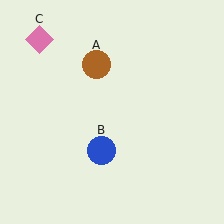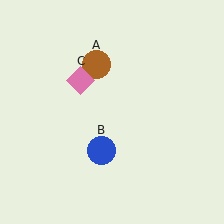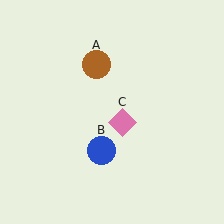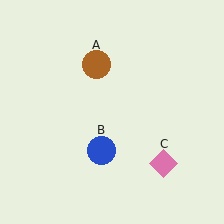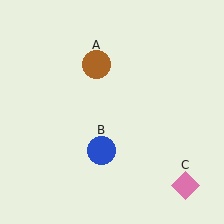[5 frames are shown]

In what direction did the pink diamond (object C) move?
The pink diamond (object C) moved down and to the right.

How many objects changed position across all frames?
1 object changed position: pink diamond (object C).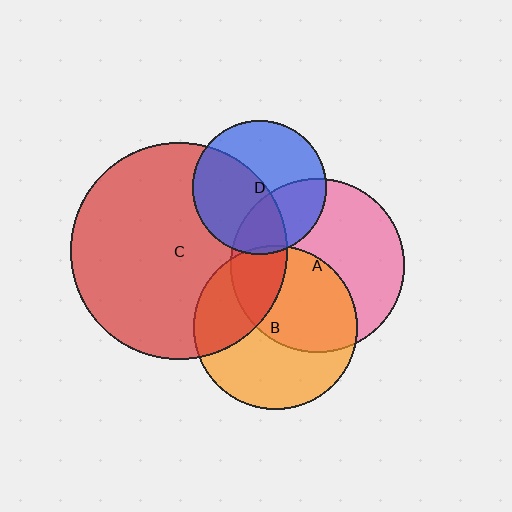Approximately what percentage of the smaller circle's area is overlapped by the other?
Approximately 5%.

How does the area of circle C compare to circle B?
Approximately 1.8 times.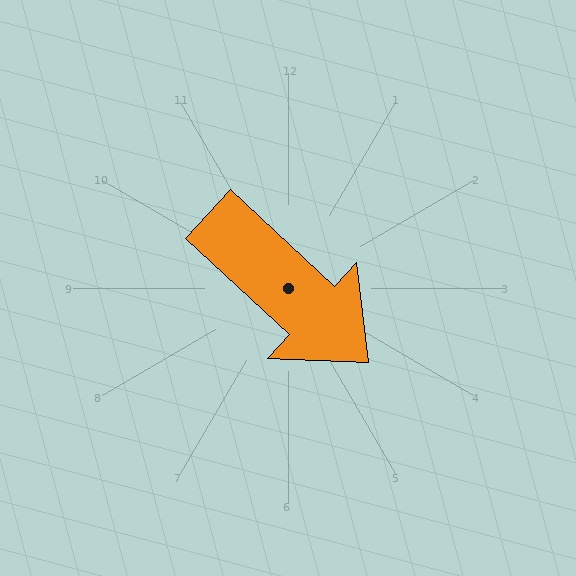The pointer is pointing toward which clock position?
Roughly 4 o'clock.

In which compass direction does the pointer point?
Southeast.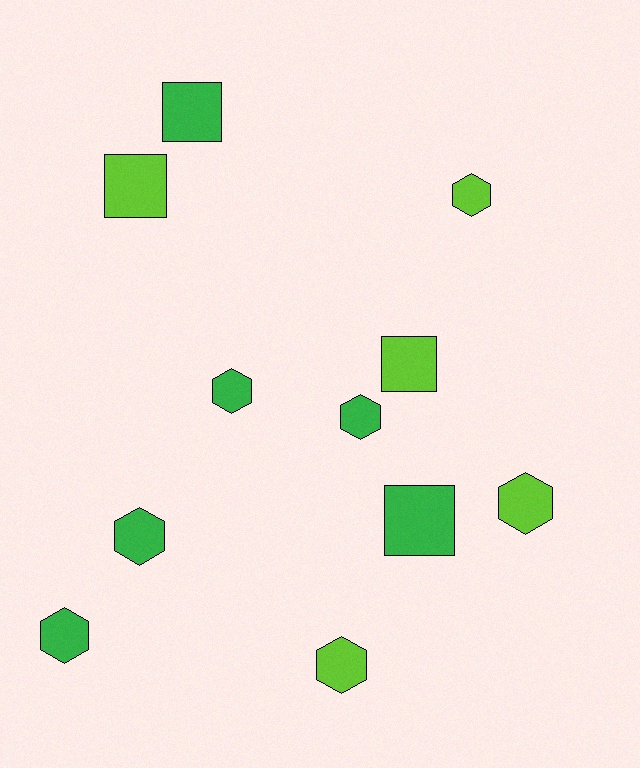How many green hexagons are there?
There are 4 green hexagons.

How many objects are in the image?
There are 11 objects.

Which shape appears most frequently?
Hexagon, with 7 objects.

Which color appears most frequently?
Green, with 6 objects.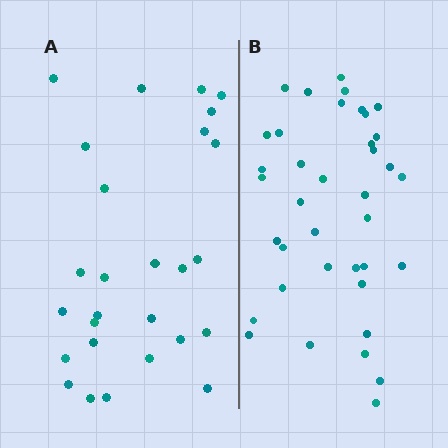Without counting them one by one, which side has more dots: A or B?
Region B (the right region) has more dots.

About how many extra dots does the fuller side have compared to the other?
Region B has roughly 12 or so more dots than region A.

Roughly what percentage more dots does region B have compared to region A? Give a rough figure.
About 40% more.